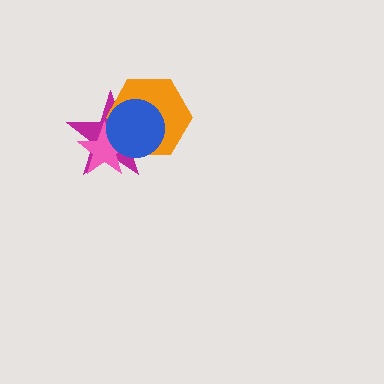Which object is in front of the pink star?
The blue circle is in front of the pink star.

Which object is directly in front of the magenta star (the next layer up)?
The orange hexagon is directly in front of the magenta star.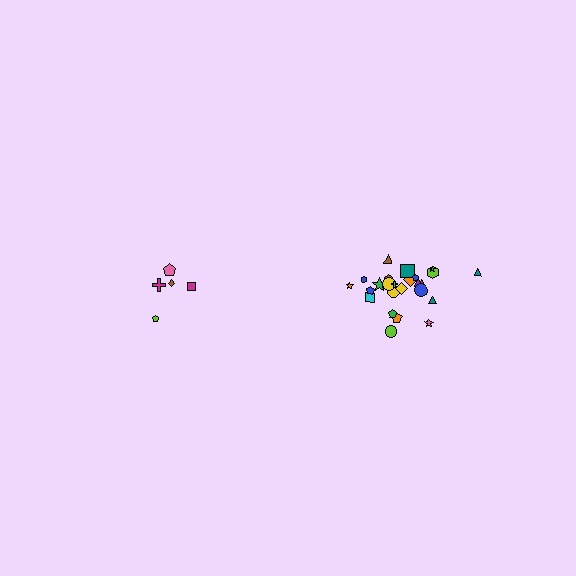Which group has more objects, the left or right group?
The right group.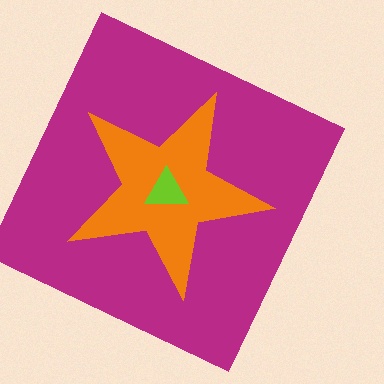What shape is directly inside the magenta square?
The orange star.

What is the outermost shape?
The magenta square.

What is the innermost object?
The lime triangle.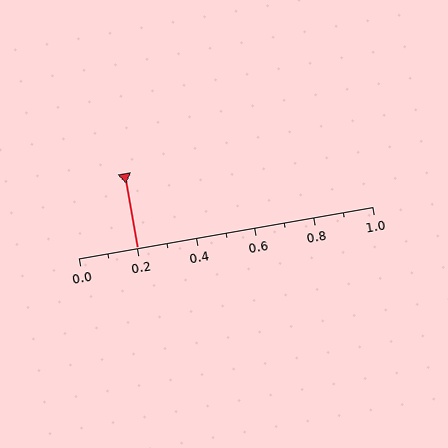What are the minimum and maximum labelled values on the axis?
The axis runs from 0.0 to 1.0.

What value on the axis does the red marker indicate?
The marker indicates approximately 0.2.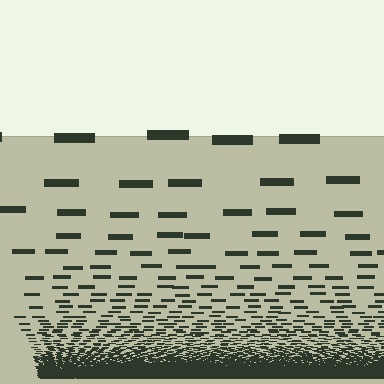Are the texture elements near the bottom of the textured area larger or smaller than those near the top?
Smaller. The gradient is inverted — elements near the bottom are smaller and denser.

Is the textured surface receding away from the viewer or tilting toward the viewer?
The surface appears to tilt toward the viewer. Texture elements get larger and sparser toward the top.